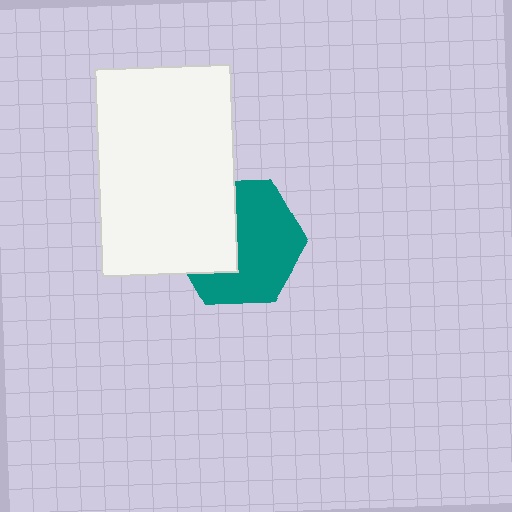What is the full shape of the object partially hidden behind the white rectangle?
The partially hidden object is a teal hexagon.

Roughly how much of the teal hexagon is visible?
About half of it is visible (roughly 62%).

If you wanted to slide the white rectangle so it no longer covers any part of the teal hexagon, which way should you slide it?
Slide it left — that is the most direct way to separate the two shapes.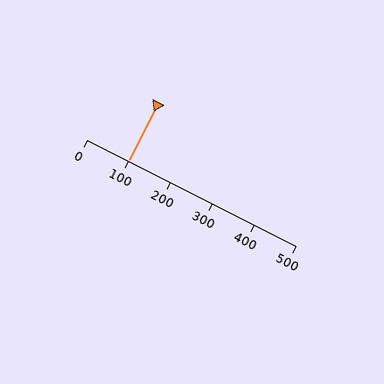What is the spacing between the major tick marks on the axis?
The major ticks are spaced 100 apart.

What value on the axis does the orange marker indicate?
The marker indicates approximately 100.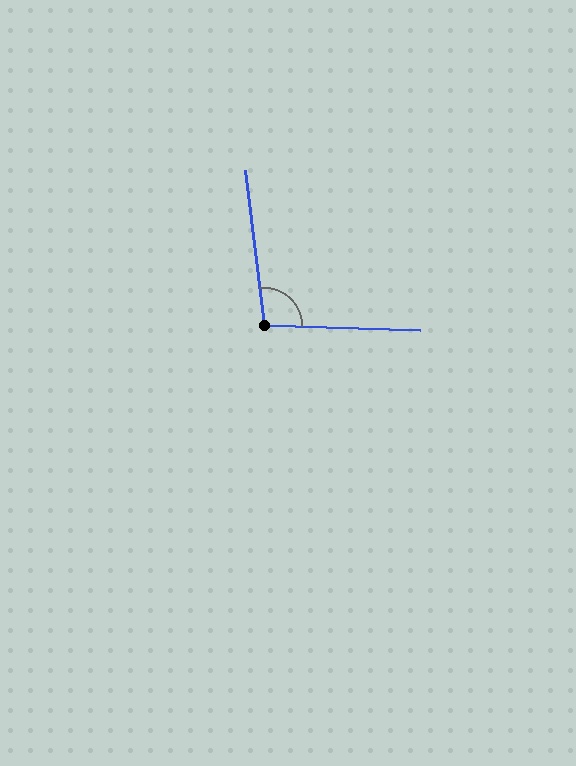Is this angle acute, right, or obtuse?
It is obtuse.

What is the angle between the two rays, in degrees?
Approximately 99 degrees.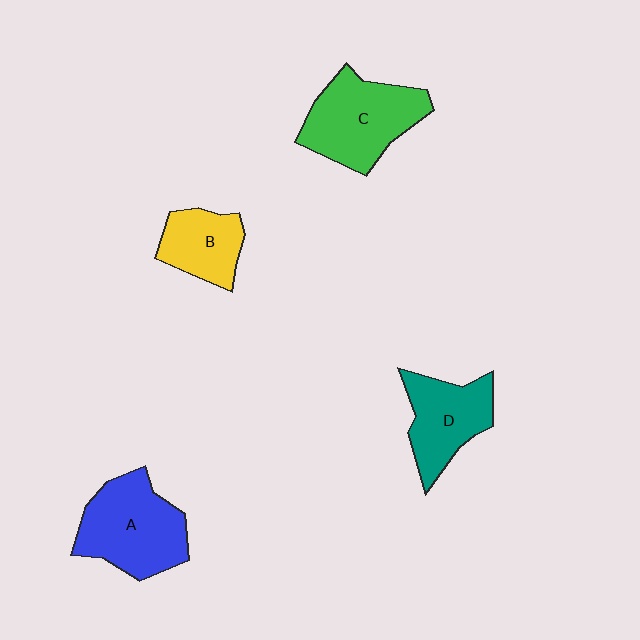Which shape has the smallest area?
Shape B (yellow).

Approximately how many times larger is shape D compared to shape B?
Approximately 1.3 times.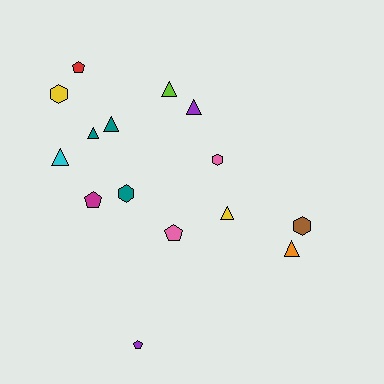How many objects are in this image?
There are 15 objects.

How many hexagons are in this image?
There are 4 hexagons.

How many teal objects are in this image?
There are 3 teal objects.